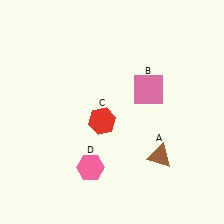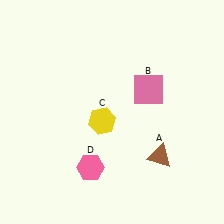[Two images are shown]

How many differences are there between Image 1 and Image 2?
There is 1 difference between the two images.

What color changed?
The hexagon (C) changed from red in Image 1 to yellow in Image 2.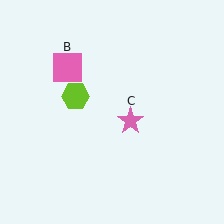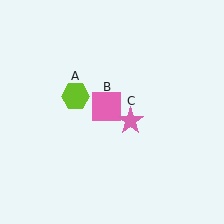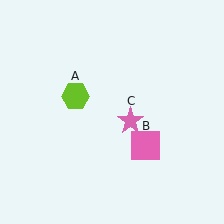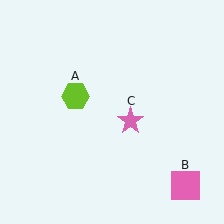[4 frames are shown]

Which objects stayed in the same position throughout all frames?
Lime hexagon (object A) and pink star (object C) remained stationary.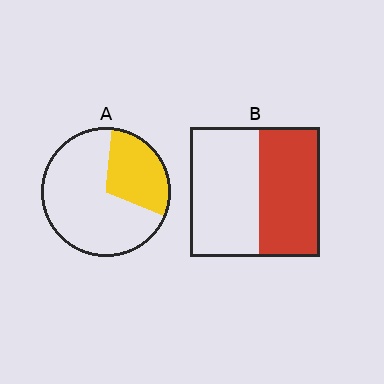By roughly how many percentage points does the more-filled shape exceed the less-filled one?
By roughly 15 percentage points (B over A).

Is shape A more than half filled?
No.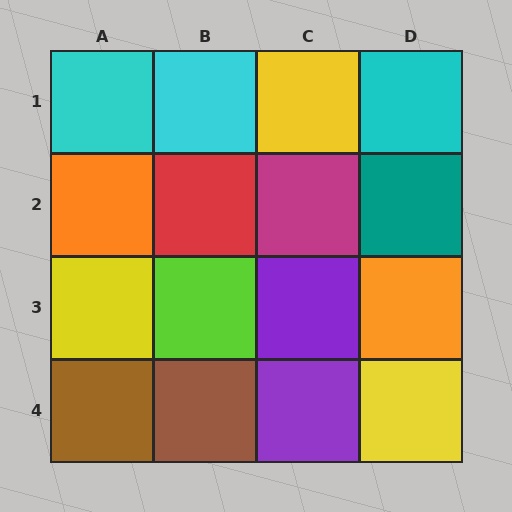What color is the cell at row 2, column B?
Red.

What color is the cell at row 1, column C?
Yellow.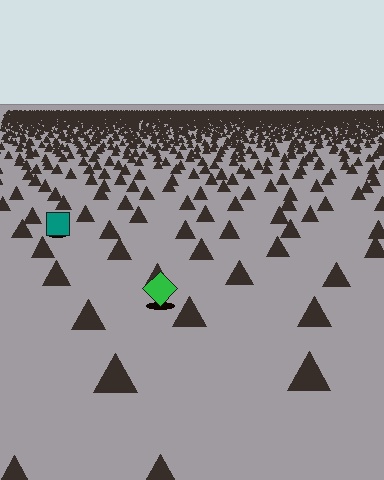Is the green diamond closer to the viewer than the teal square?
Yes. The green diamond is closer — you can tell from the texture gradient: the ground texture is coarser near it.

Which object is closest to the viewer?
The green diamond is closest. The texture marks near it are larger and more spread out.